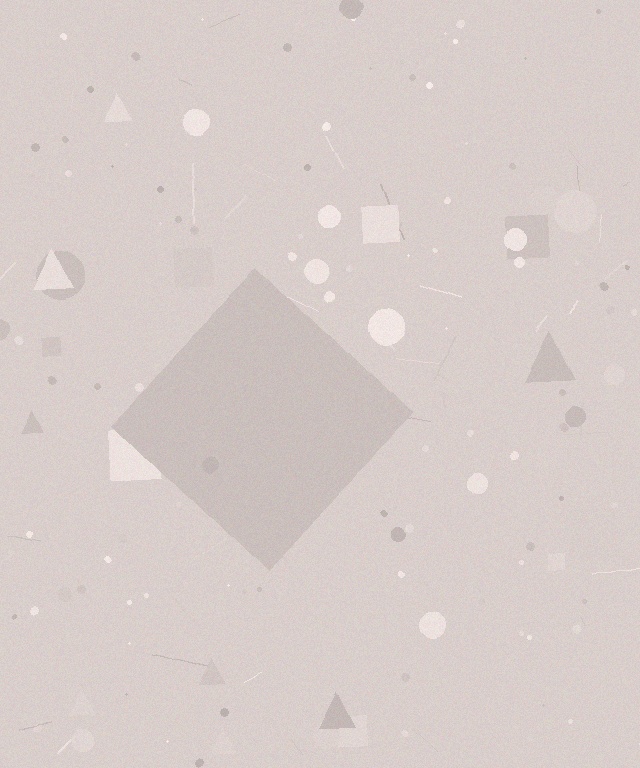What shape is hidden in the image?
A diamond is hidden in the image.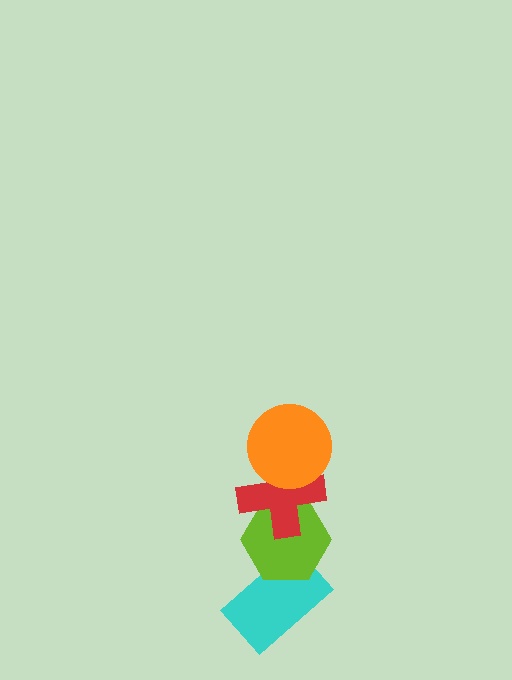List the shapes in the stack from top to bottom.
From top to bottom: the orange circle, the red cross, the lime hexagon, the cyan rectangle.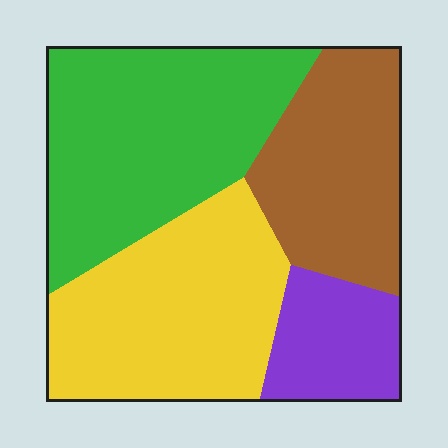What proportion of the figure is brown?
Brown takes up about one quarter (1/4) of the figure.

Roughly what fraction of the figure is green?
Green covers 34% of the figure.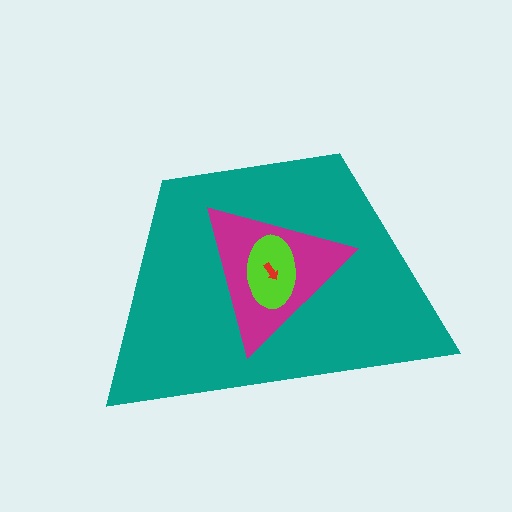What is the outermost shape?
The teal trapezoid.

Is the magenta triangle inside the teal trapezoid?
Yes.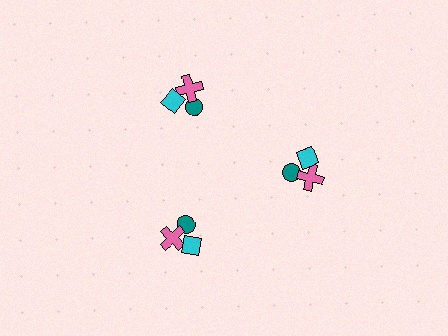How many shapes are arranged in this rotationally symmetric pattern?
There are 9 shapes, arranged in 3 groups of 3.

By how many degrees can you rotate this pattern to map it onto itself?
The pattern maps onto itself every 120 degrees of rotation.